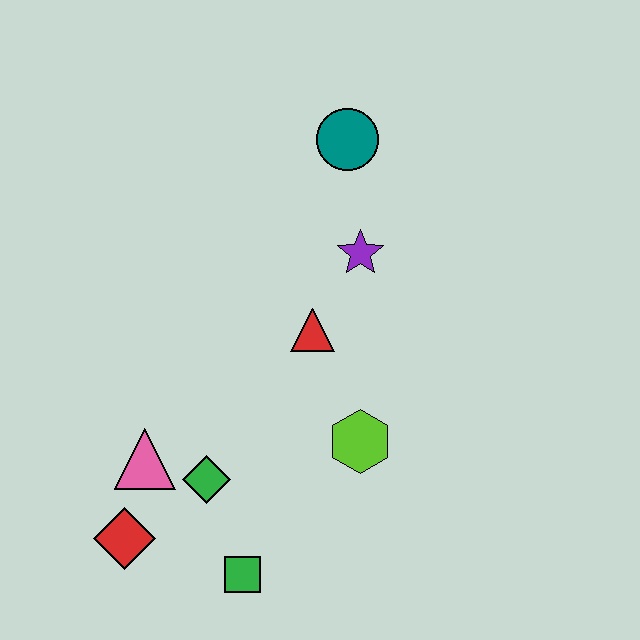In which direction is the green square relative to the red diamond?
The green square is to the right of the red diamond.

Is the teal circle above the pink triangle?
Yes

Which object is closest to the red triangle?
The purple star is closest to the red triangle.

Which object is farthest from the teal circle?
The red diamond is farthest from the teal circle.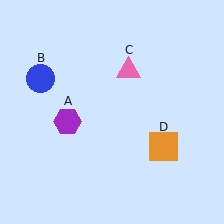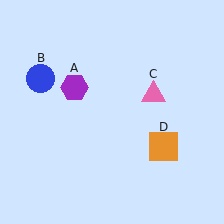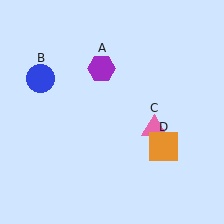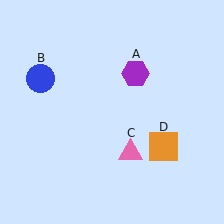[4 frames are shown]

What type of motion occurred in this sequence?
The purple hexagon (object A), pink triangle (object C) rotated clockwise around the center of the scene.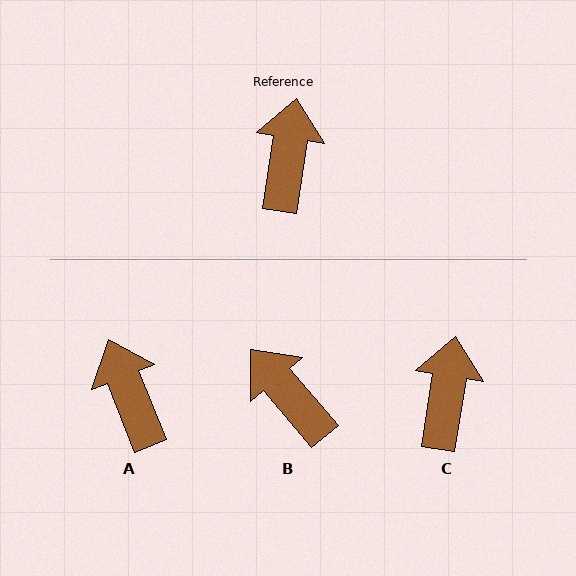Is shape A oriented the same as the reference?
No, it is off by about 30 degrees.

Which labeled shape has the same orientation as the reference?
C.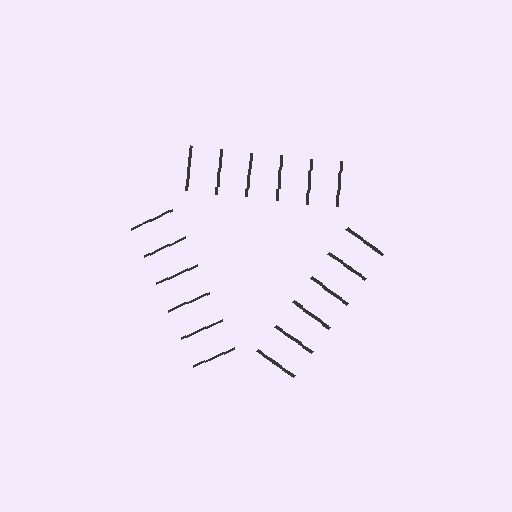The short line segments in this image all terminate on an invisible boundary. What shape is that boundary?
An illusory triangle — the line segments terminate on its edges but no continuous stroke is drawn.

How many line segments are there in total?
18 — 6 along each of the 3 edges.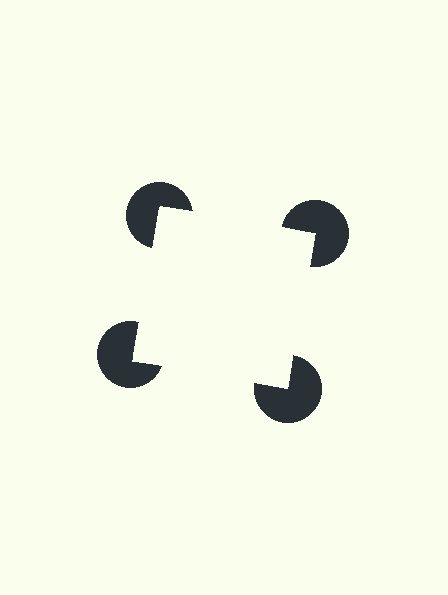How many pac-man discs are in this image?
There are 4 — one at each vertex of the illusory square.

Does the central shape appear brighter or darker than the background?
It typically appears slightly brighter than the background, even though no actual brightness change is drawn.